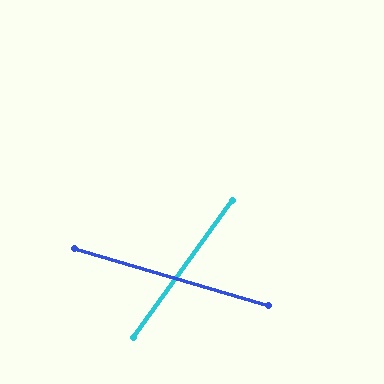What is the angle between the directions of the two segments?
Approximately 71 degrees.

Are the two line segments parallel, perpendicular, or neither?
Neither parallel nor perpendicular — they differ by about 71°.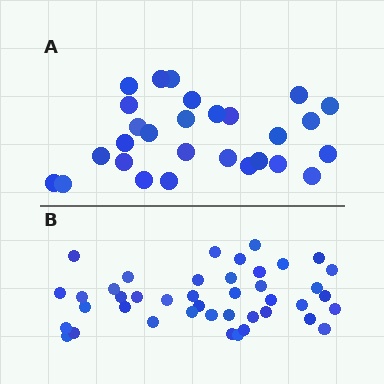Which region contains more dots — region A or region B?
Region B (the bottom region) has more dots.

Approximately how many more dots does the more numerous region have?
Region B has approximately 15 more dots than region A.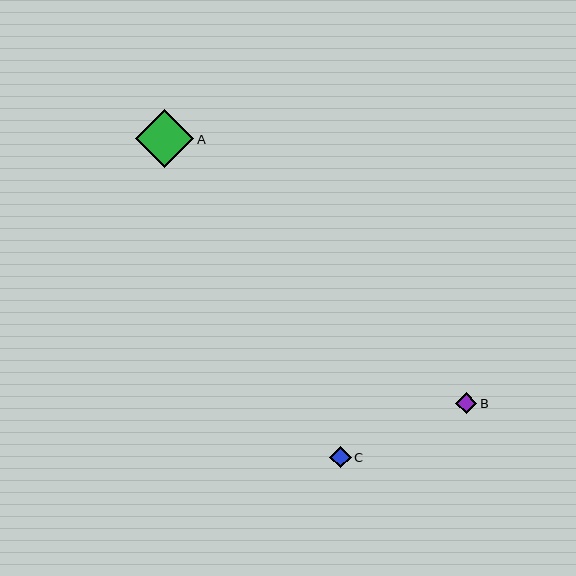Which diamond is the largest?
Diamond A is the largest with a size of approximately 58 pixels.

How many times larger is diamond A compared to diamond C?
Diamond A is approximately 2.8 times the size of diamond C.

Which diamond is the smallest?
Diamond B is the smallest with a size of approximately 21 pixels.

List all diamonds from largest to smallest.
From largest to smallest: A, C, B.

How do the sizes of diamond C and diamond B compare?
Diamond C and diamond B are approximately the same size.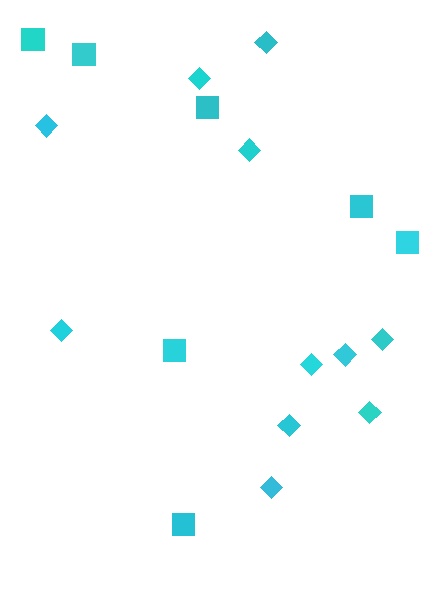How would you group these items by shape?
There are 2 groups: one group of diamonds (11) and one group of squares (7).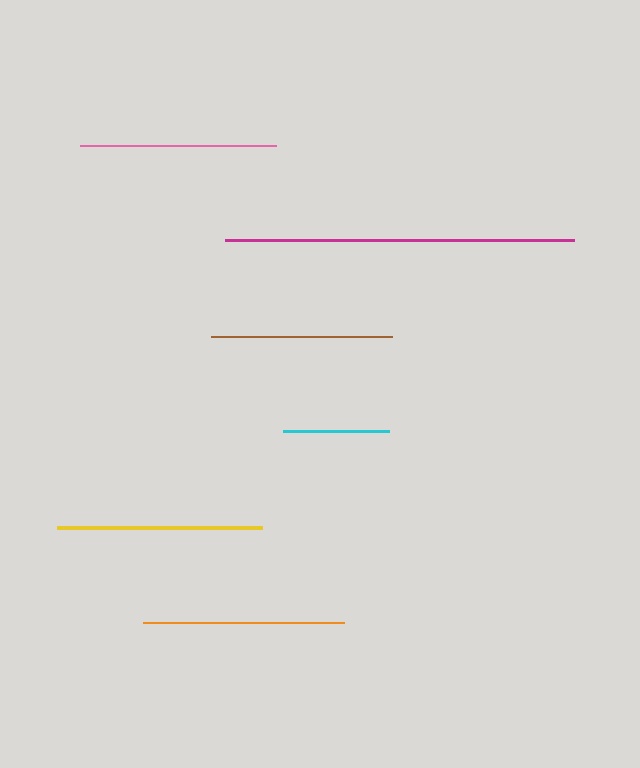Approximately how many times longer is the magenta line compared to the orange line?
The magenta line is approximately 1.7 times the length of the orange line.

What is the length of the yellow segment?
The yellow segment is approximately 205 pixels long.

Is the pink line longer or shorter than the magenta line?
The magenta line is longer than the pink line.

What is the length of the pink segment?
The pink segment is approximately 195 pixels long.